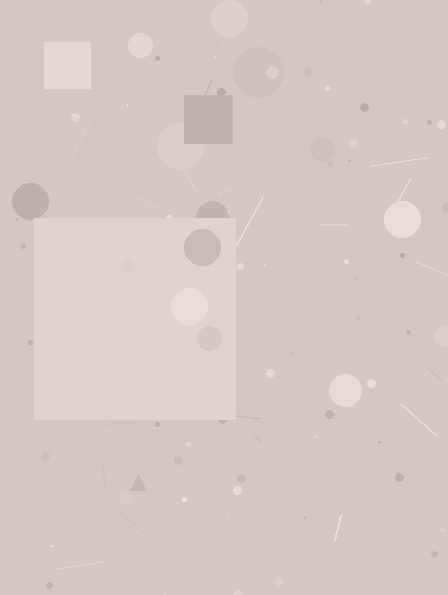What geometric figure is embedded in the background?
A square is embedded in the background.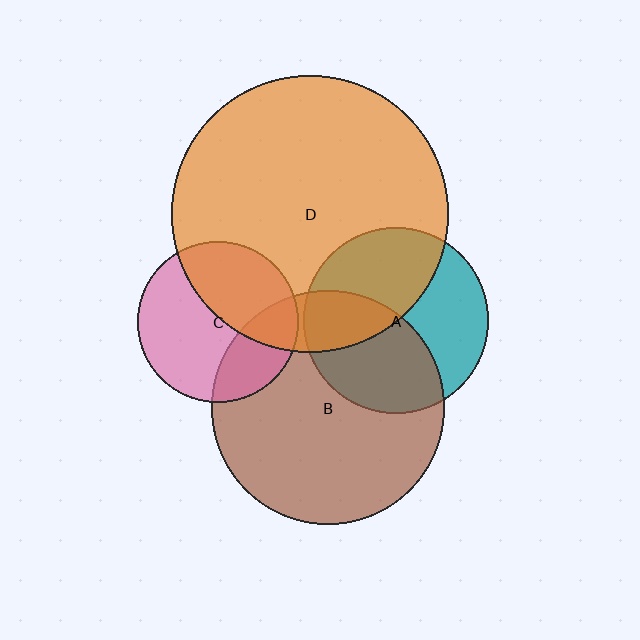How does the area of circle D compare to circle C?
Approximately 2.9 times.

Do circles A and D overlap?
Yes.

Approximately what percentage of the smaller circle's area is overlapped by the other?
Approximately 45%.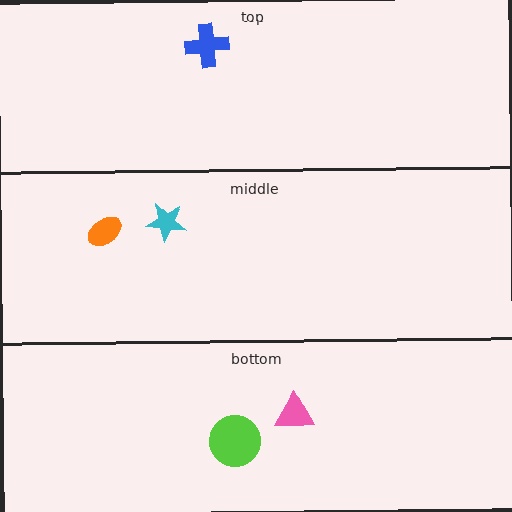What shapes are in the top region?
The blue cross.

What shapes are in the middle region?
The orange ellipse, the cyan star.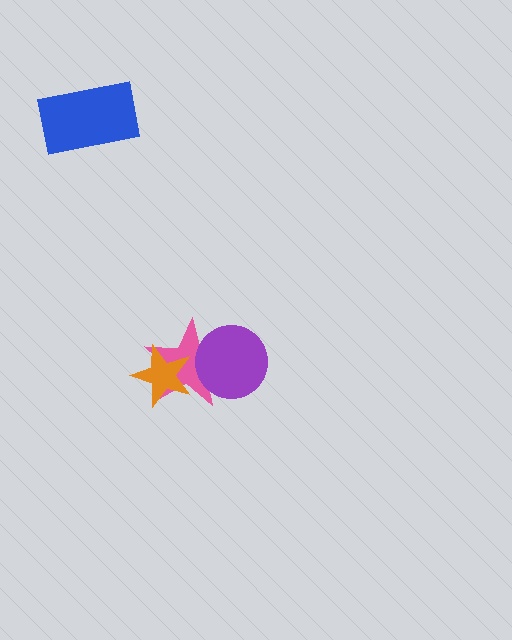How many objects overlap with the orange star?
1 object overlaps with the orange star.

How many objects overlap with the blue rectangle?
0 objects overlap with the blue rectangle.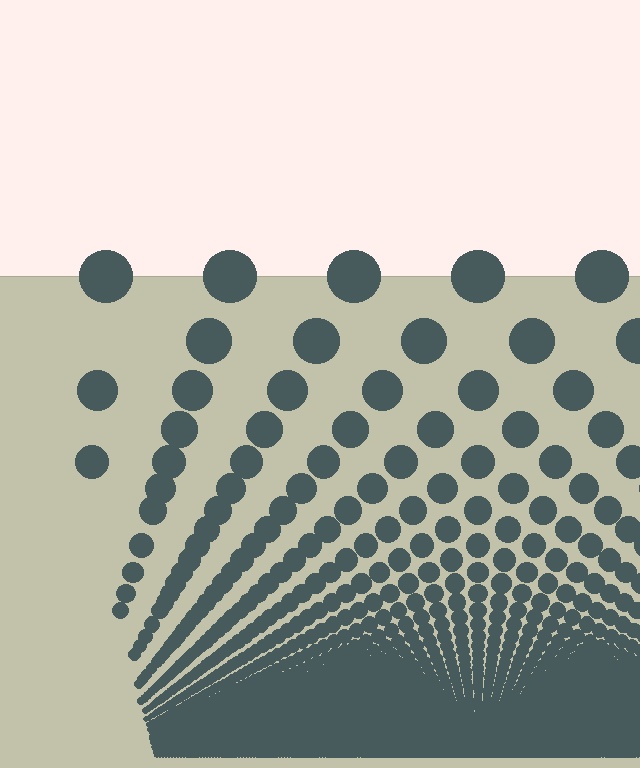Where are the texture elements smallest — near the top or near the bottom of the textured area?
Near the bottom.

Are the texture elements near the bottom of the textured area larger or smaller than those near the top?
Smaller. The gradient is inverted — elements near the bottom are smaller and denser.